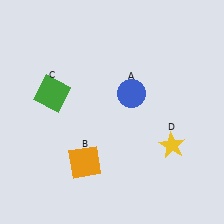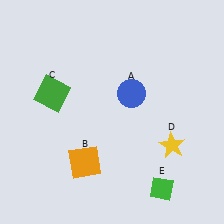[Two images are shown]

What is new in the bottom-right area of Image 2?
A green diamond (E) was added in the bottom-right area of Image 2.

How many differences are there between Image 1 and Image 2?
There is 1 difference between the two images.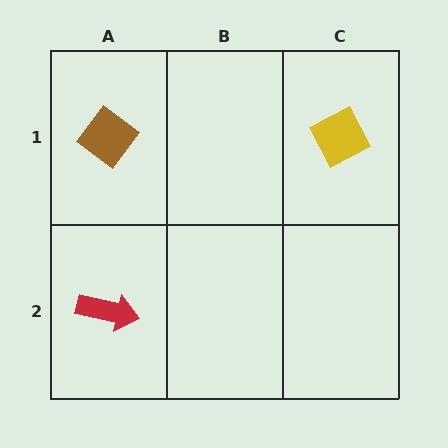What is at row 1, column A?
A brown diamond.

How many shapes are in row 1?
2 shapes.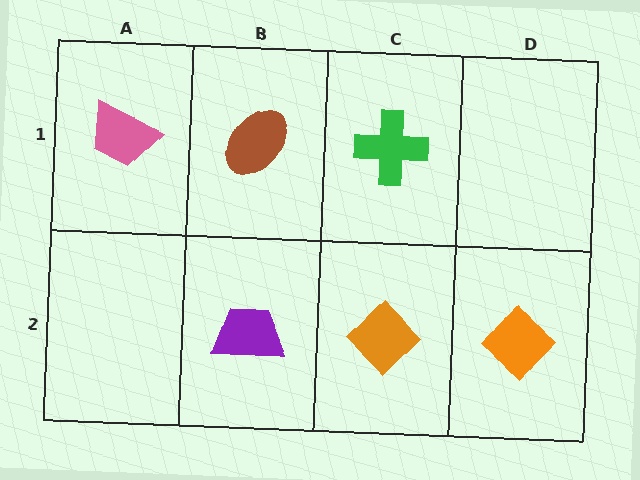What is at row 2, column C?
An orange diamond.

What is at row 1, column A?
A pink trapezoid.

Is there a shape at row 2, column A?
No, that cell is empty.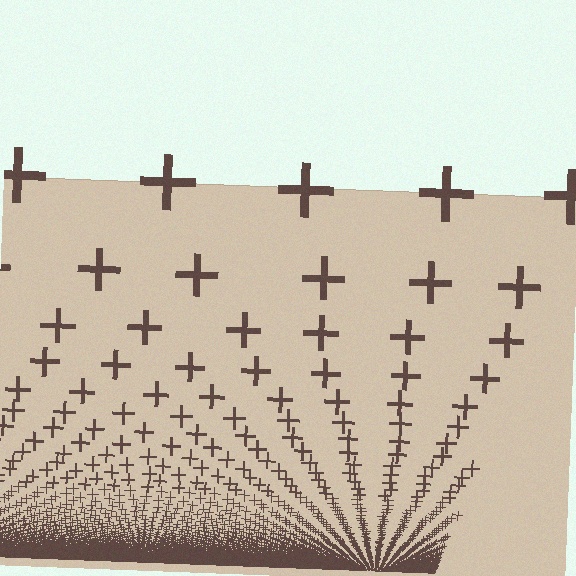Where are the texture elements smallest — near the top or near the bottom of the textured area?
Near the bottom.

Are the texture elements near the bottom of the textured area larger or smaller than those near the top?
Smaller. The gradient is inverted — elements near the bottom are smaller and denser.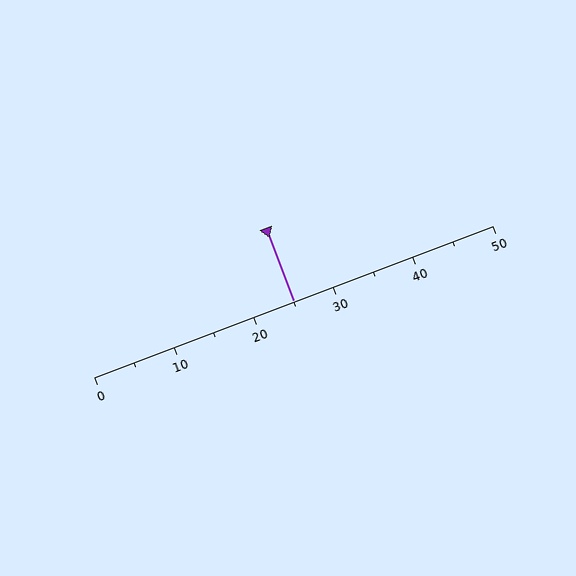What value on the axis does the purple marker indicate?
The marker indicates approximately 25.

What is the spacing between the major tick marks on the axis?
The major ticks are spaced 10 apart.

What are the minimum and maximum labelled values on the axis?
The axis runs from 0 to 50.